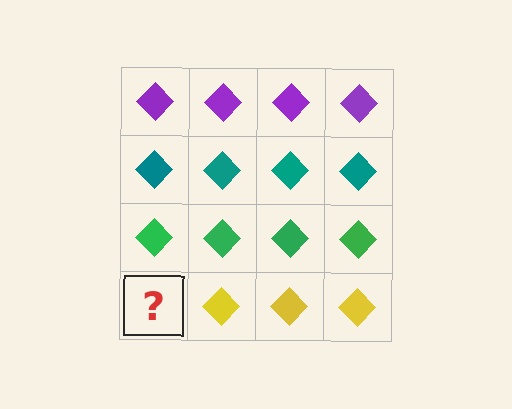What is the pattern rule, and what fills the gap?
The rule is that each row has a consistent color. The gap should be filled with a yellow diamond.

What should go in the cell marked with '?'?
The missing cell should contain a yellow diamond.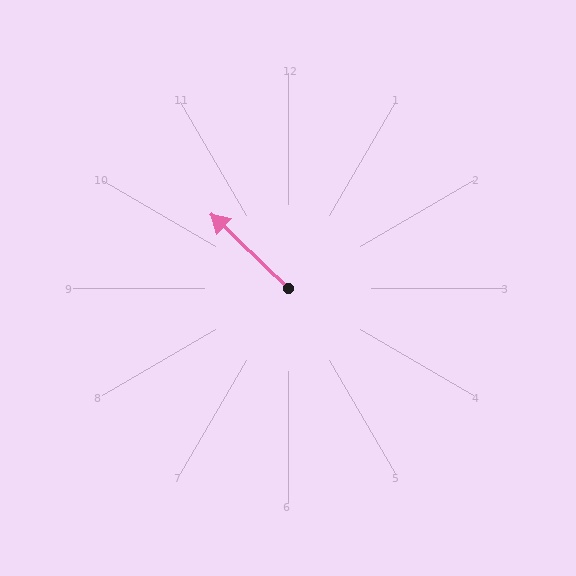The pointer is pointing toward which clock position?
Roughly 10 o'clock.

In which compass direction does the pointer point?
Northwest.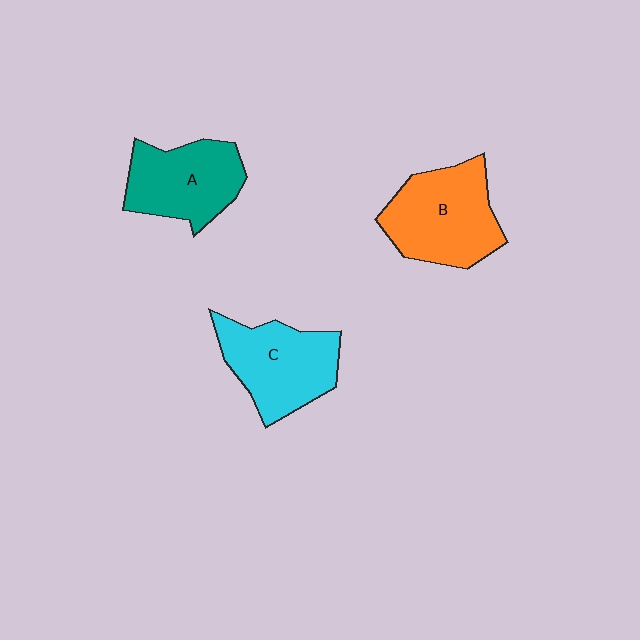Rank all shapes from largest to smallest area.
From largest to smallest: B (orange), C (cyan), A (teal).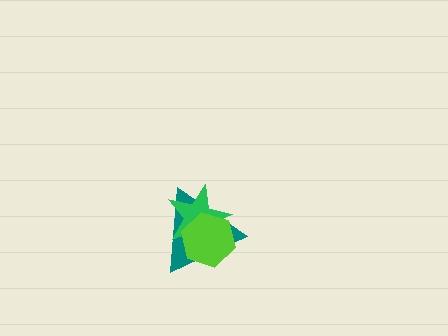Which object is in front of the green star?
The lime hexagon is in front of the green star.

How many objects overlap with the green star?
2 objects overlap with the green star.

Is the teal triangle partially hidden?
Yes, it is partially covered by another shape.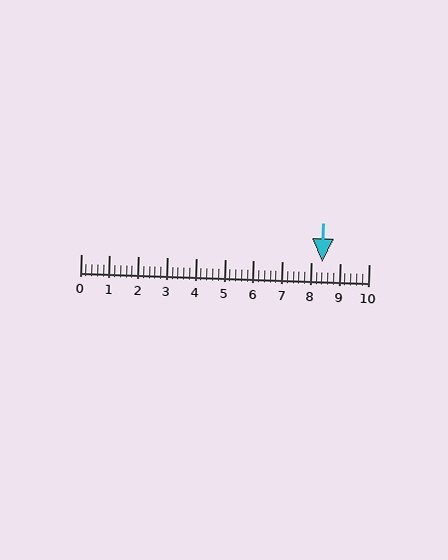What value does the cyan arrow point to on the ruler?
The cyan arrow points to approximately 8.4.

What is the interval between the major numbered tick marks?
The major tick marks are spaced 1 units apart.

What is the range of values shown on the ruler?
The ruler shows values from 0 to 10.